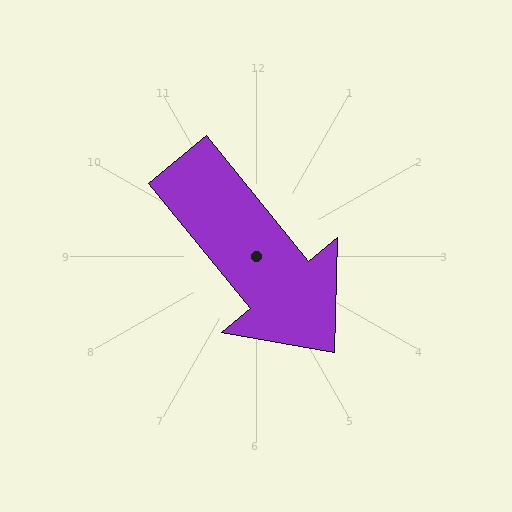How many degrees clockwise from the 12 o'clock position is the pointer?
Approximately 141 degrees.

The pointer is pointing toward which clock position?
Roughly 5 o'clock.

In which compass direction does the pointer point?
Southeast.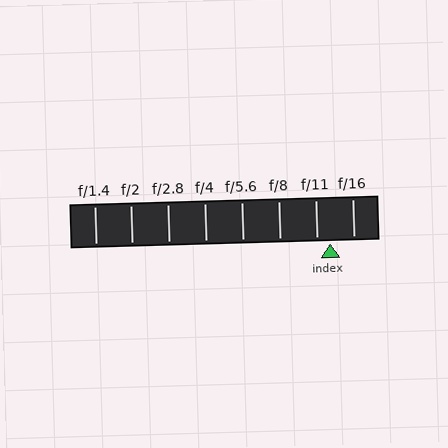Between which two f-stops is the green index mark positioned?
The index mark is between f/11 and f/16.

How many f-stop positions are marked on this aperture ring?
There are 8 f-stop positions marked.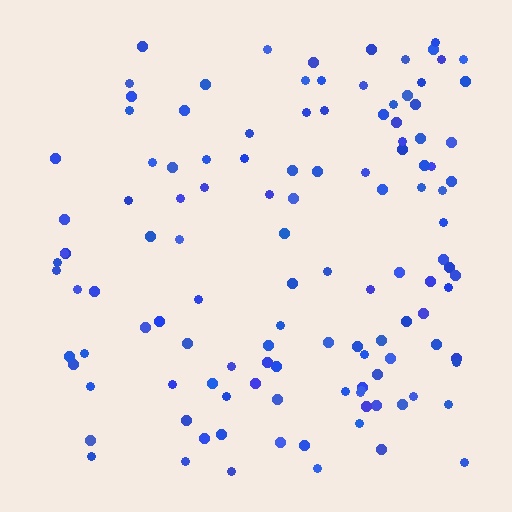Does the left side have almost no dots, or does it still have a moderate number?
Still a moderate number, just noticeably fewer than the right.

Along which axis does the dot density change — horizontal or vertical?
Horizontal.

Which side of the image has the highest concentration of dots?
The right.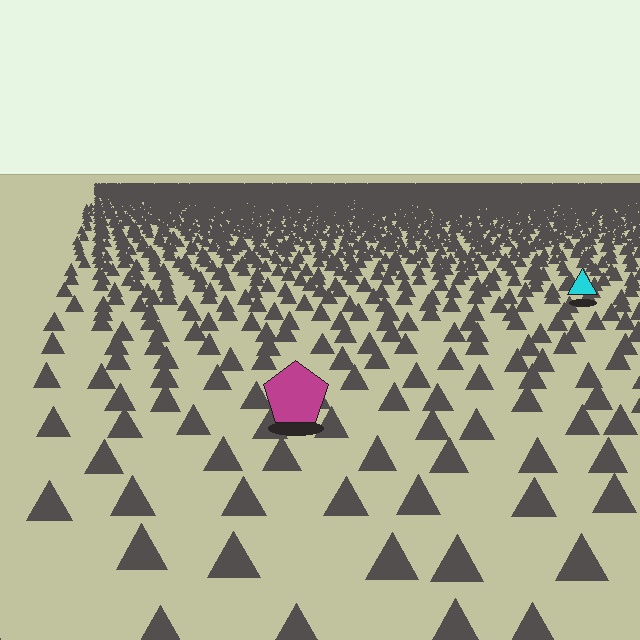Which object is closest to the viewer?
The magenta pentagon is closest. The texture marks near it are larger and more spread out.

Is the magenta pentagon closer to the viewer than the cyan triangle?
Yes. The magenta pentagon is closer — you can tell from the texture gradient: the ground texture is coarser near it.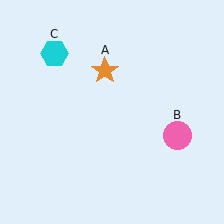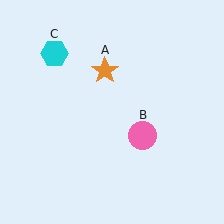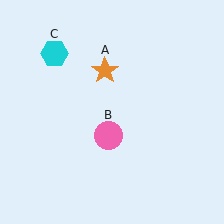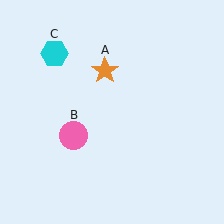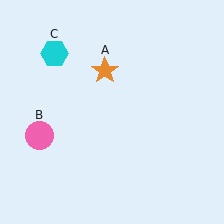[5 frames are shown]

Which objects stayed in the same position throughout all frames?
Orange star (object A) and cyan hexagon (object C) remained stationary.